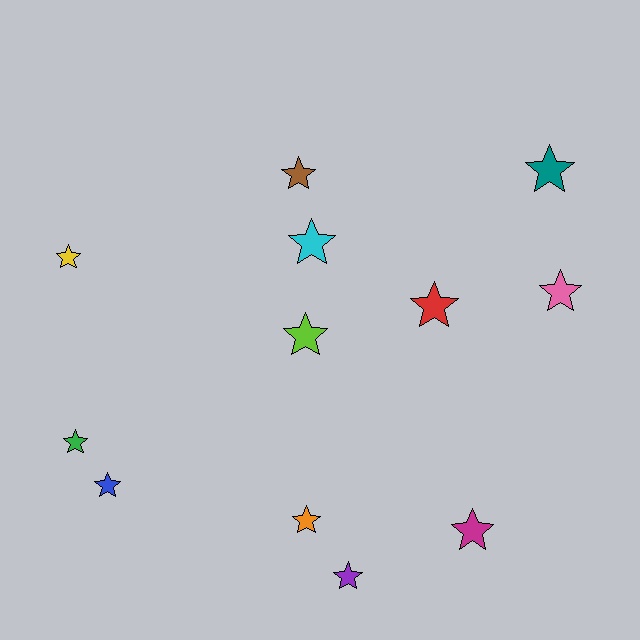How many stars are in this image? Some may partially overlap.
There are 12 stars.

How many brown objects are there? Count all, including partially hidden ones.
There is 1 brown object.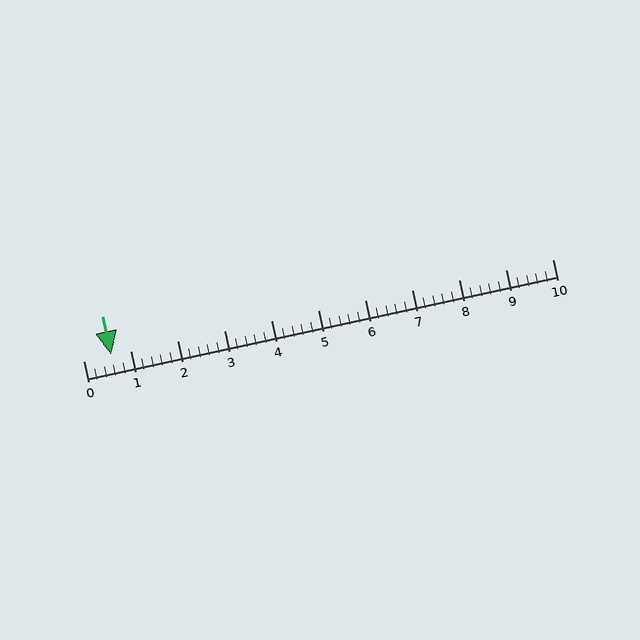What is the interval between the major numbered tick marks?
The major tick marks are spaced 1 units apart.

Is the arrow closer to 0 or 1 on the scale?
The arrow is closer to 1.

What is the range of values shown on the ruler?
The ruler shows values from 0 to 10.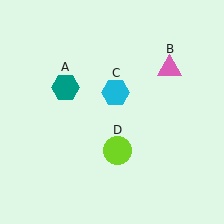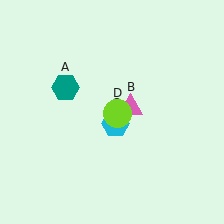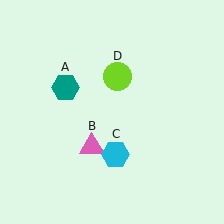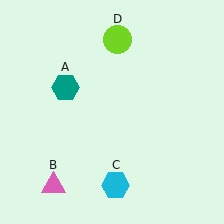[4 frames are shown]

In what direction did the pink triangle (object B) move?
The pink triangle (object B) moved down and to the left.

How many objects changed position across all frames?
3 objects changed position: pink triangle (object B), cyan hexagon (object C), lime circle (object D).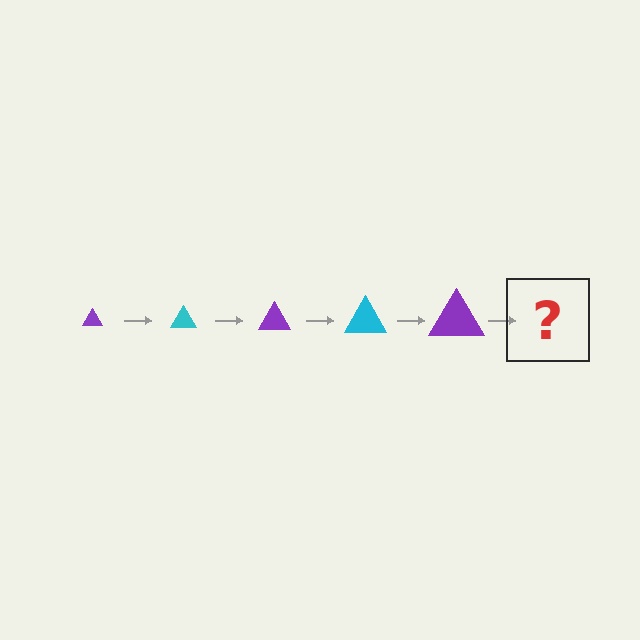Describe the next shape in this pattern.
It should be a cyan triangle, larger than the previous one.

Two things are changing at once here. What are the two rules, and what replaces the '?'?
The two rules are that the triangle grows larger each step and the color cycles through purple and cyan. The '?' should be a cyan triangle, larger than the previous one.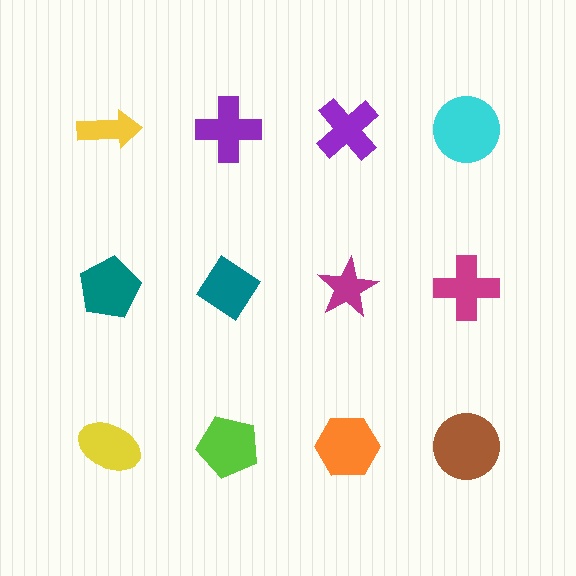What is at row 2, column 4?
A magenta cross.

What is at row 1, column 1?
A yellow arrow.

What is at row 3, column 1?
A yellow ellipse.